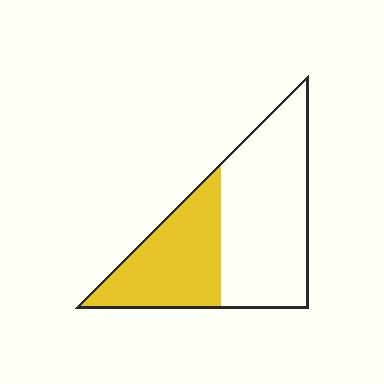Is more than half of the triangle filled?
No.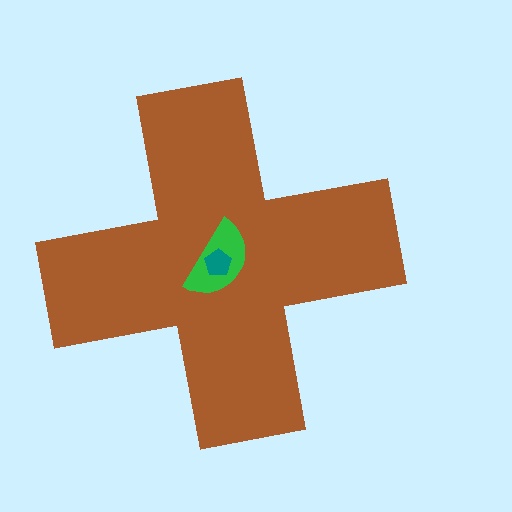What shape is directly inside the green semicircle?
The teal pentagon.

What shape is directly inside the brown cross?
The green semicircle.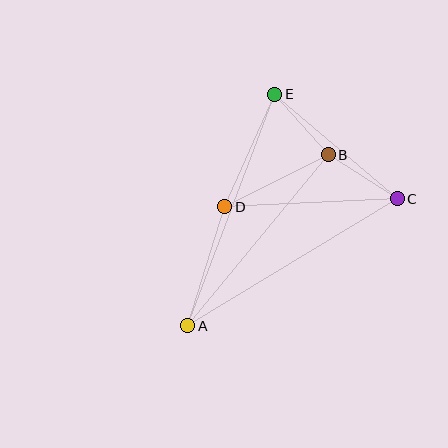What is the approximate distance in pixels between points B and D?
The distance between B and D is approximately 116 pixels.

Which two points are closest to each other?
Points B and E are closest to each other.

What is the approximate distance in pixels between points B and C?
The distance between B and C is approximately 82 pixels.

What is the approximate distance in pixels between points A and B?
The distance between A and B is approximately 221 pixels.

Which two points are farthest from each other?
Points A and E are farthest from each other.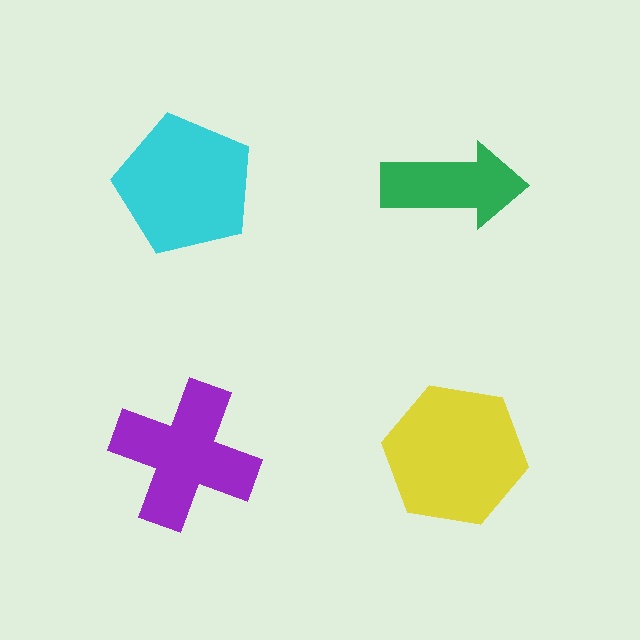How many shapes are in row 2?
2 shapes.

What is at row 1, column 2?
A green arrow.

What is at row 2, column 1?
A purple cross.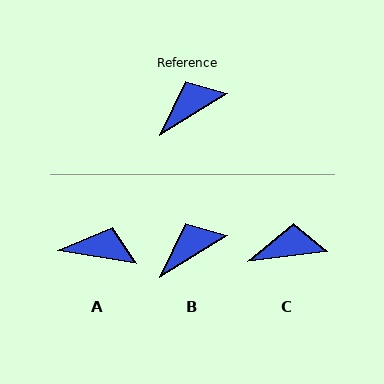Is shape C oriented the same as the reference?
No, it is off by about 24 degrees.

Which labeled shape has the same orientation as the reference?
B.